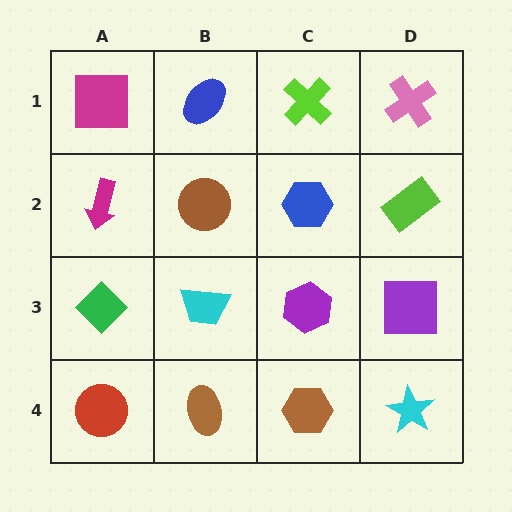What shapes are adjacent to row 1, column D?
A lime rectangle (row 2, column D), a lime cross (row 1, column C).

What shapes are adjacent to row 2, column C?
A lime cross (row 1, column C), a purple hexagon (row 3, column C), a brown circle (row 2, column B), a lime rectangle (row 2, column D).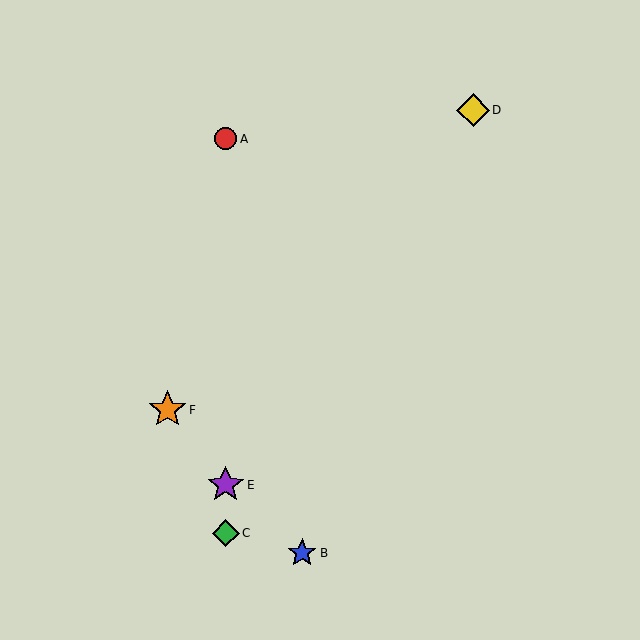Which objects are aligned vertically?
Objects A, C, E are aligned vertically.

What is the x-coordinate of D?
Object D is at x≈473.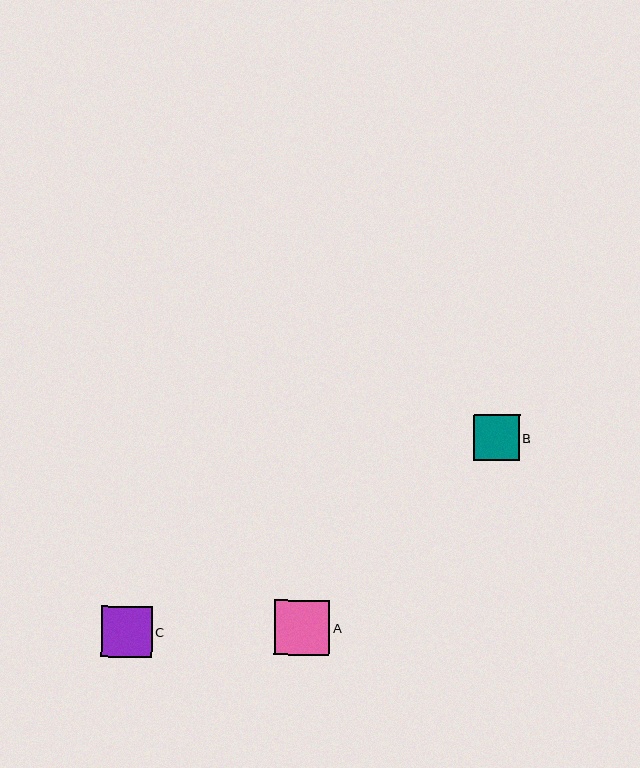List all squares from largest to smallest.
From largest to smallest: A, C, B.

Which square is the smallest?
Square B is the smallest with a size of approximately 45 pixels.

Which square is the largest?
Square A is the largest with a size of approximately 55 pixels.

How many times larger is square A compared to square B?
Square A is approximately 1.2 times the size of square B.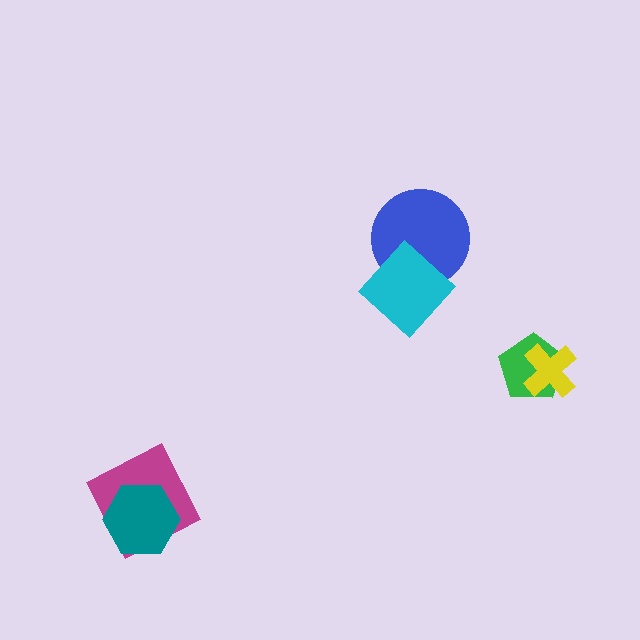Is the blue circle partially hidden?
Yes, it is partially covered by another shape.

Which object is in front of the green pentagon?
The yellow cross is in front of the green pentagon.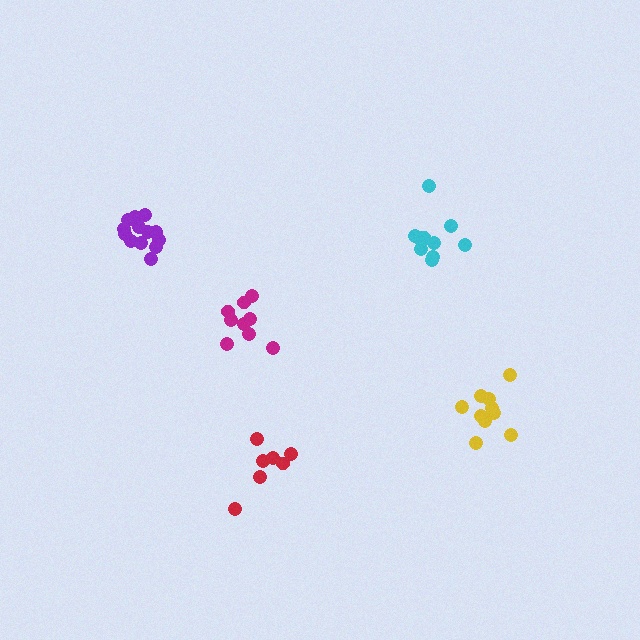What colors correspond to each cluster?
The clusters are colored: yellow, cyan, purple, magenta, red.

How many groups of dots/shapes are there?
There are 5 groups.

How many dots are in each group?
Group 1: 10 dots, Group 2: 11 dots, Group 3: 13 dots, Group 4: 9 dots, Group 5: 7 dots (50 total).